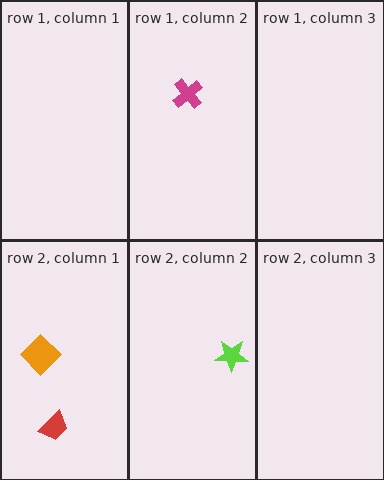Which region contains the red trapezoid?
The row 2, column 1 region.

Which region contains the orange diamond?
The row 2, column 1 region.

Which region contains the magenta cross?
The row 1, column 2 region.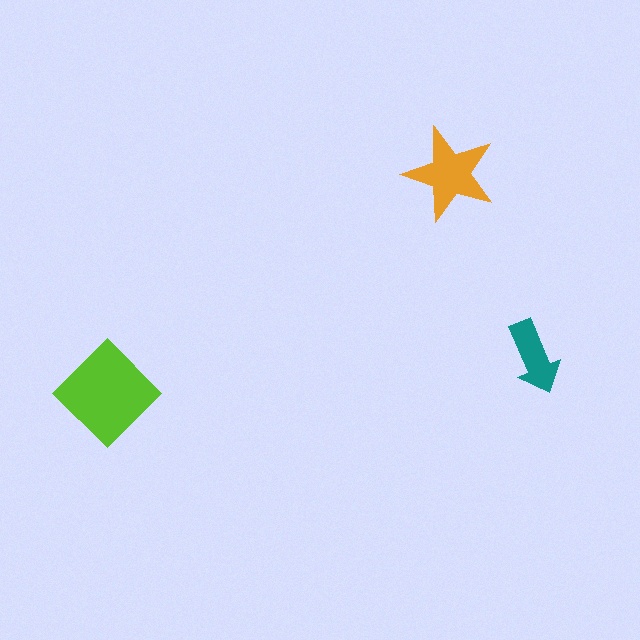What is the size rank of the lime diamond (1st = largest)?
1st.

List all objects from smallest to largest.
The teal arrow, the orange star, the lime diamond.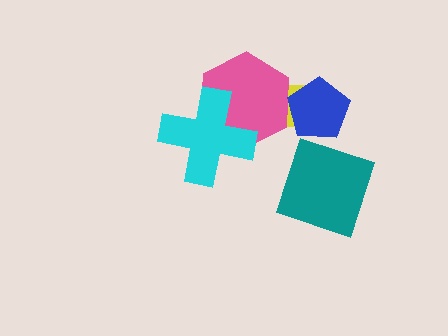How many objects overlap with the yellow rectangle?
2 objects overlap with the yellow rectangle.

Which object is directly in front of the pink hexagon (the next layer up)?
The cyan cross is directly in front of the pink hexagon.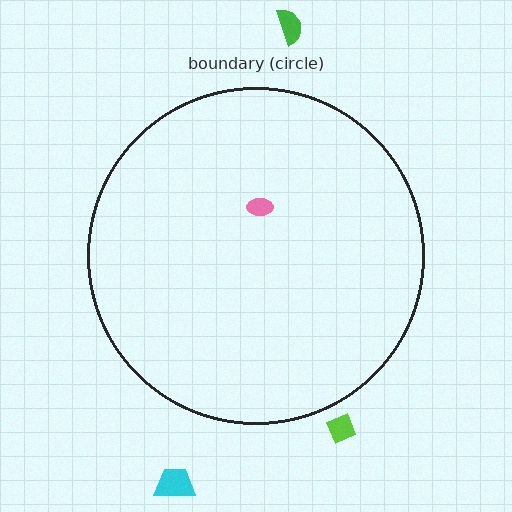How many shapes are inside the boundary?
1 inside, 3 outside.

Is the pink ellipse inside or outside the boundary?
Inside.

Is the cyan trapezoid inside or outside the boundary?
Outside.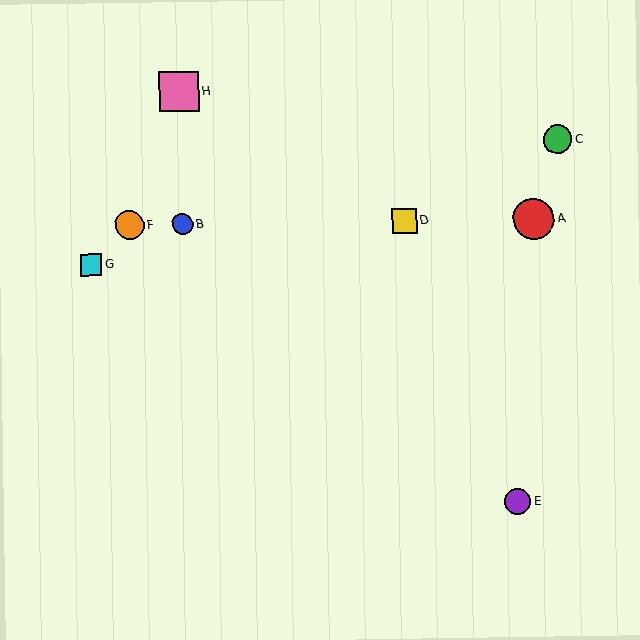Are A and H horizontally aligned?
No, A is at y≈219 and H is at y≈92.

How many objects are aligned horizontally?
4 objects (A, B, D, F) are aligned horizontally.